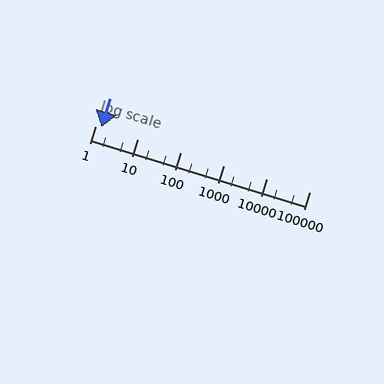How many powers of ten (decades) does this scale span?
The scale spans 5 decades, from 1 to 100000.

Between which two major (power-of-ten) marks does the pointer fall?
The pointer is between 1 and 10.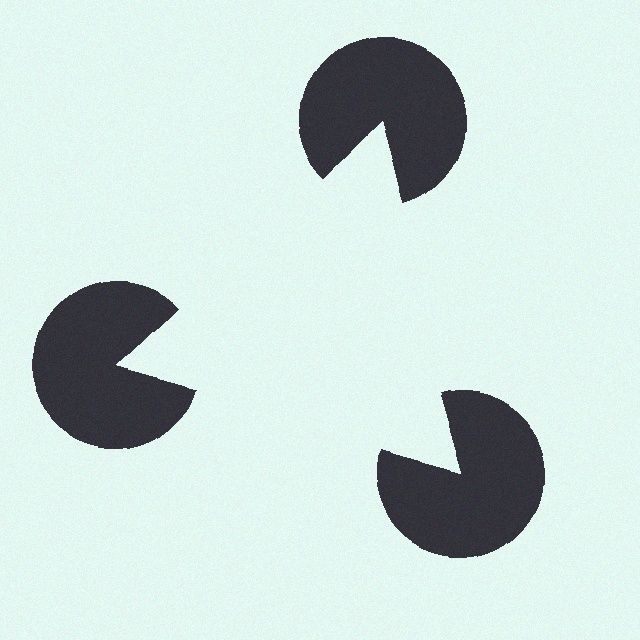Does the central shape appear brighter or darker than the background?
It typically appears slightly brighter than the background, even though no actual brightness change is drawn.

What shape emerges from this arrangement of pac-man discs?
An illusory triangle — its edges are inferred from the aligned wedge cuts in the pac-man discs, not physically drawn.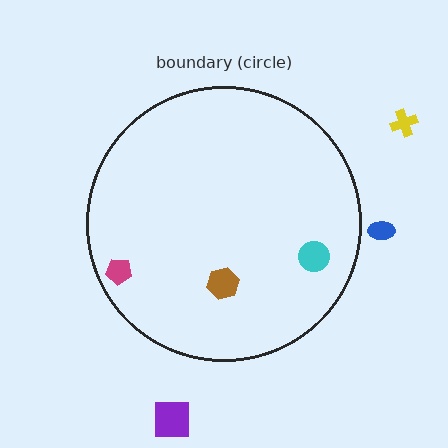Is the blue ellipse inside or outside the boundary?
Outside.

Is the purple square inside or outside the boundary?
Outside.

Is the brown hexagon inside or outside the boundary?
Inside.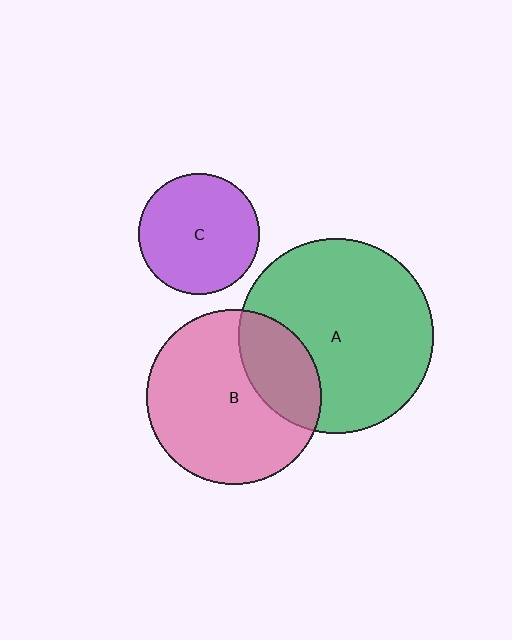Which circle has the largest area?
Circle A (green).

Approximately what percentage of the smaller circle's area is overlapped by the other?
Approximately 25%.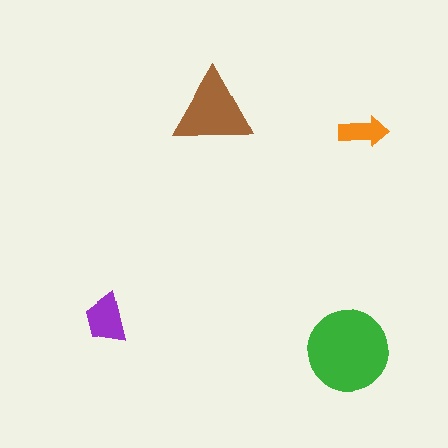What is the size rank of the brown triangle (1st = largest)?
2nd.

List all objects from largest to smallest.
The green circle, the brown triangle, the purple trapezoid, the orange arrow.